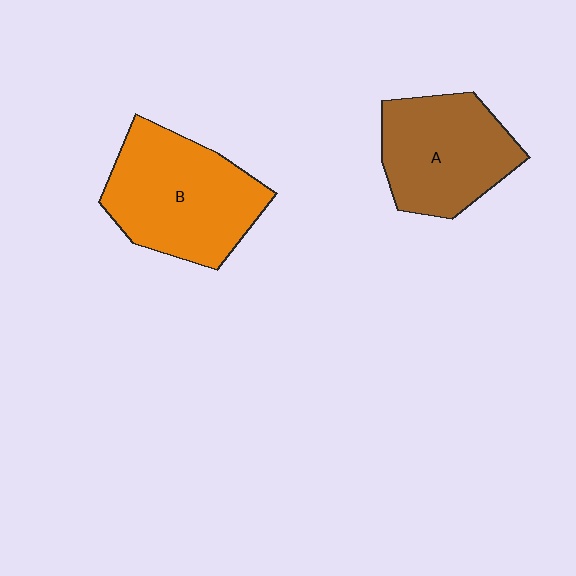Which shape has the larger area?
Shape B (orange).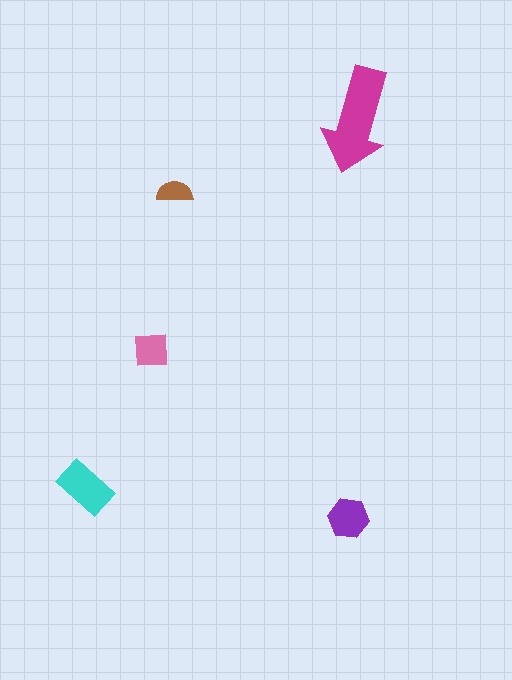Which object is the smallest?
The brown semicircle.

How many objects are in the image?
There are 5 objects in the image.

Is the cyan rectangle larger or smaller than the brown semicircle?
Larger.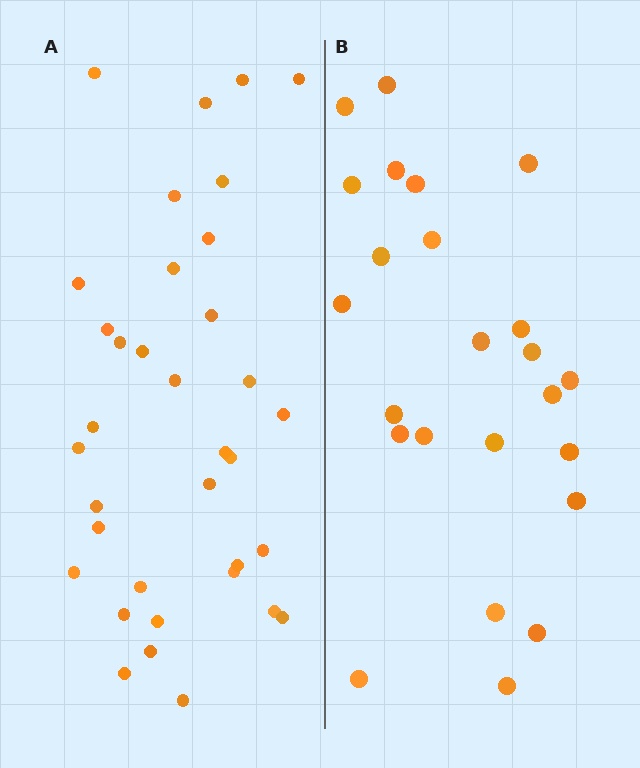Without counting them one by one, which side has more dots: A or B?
Region A (the left region) has more dots.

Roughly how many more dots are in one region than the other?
Region A has roughly 12 or so more dots than region B.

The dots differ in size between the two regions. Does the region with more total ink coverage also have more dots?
No. Region B has more total ink coverage because its dots are larger, but region A actually contains more individual dots. Total area can be misleading — the number of items is what matters here.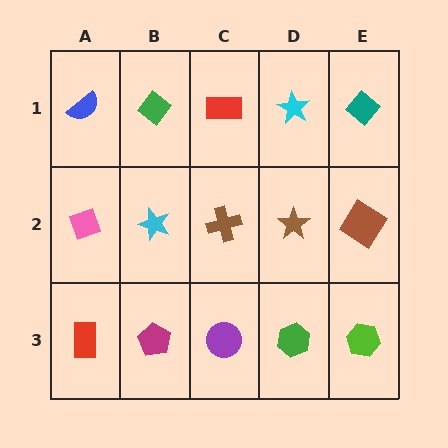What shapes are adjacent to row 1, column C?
A brown cross (row 2, column C), a green diamond (row 1, column B), a cyan star (row 1, column D).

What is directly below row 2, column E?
A lime hexagon.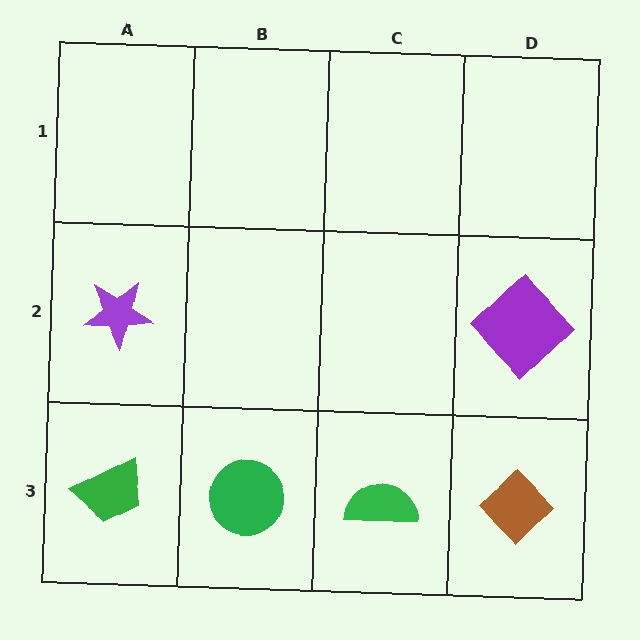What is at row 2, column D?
A purple diamond.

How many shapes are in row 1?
0 shapes.